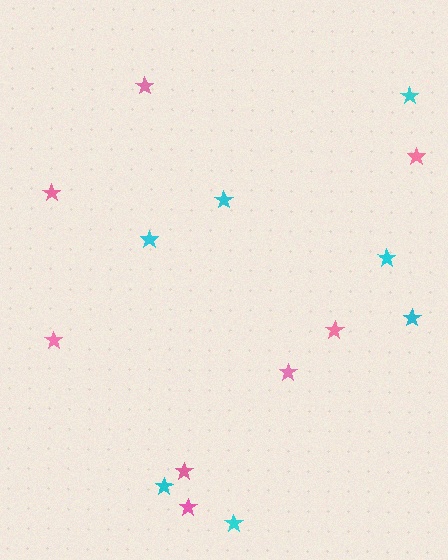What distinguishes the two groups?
There are 2 groups: one group of pink stars (8) and one group of cyan stars (7).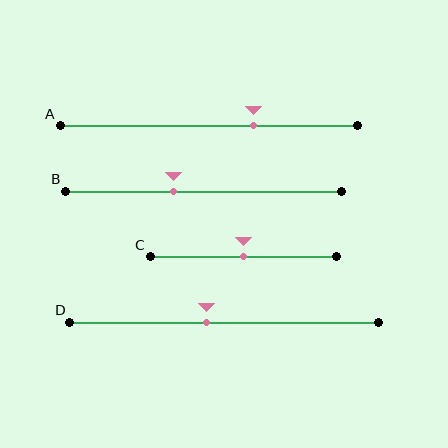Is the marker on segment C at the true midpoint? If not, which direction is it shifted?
Yes, the marker on segment C is at the true midpoint.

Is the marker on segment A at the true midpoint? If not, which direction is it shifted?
No, the marker on segment A is shifted to the right by about 15% of the segment length.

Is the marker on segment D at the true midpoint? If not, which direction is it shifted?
No, the marker on segment D is shifted to the left by about 6% of the segment length.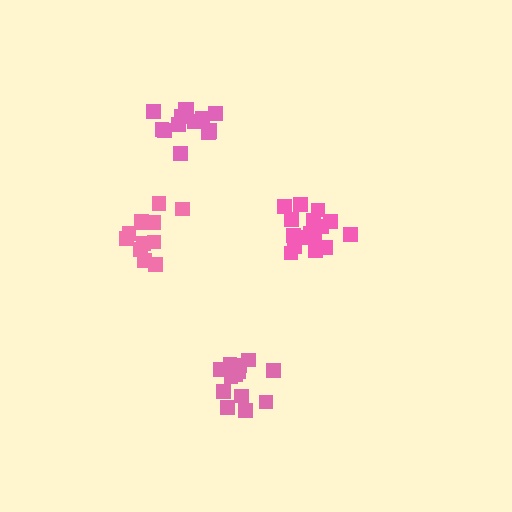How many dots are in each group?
Group 1: 13 dots, Group 2: 16 dots, Group 3: 14 dots, Group 4: 13 dots (56 total).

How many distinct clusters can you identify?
There are 4 distinct clusters.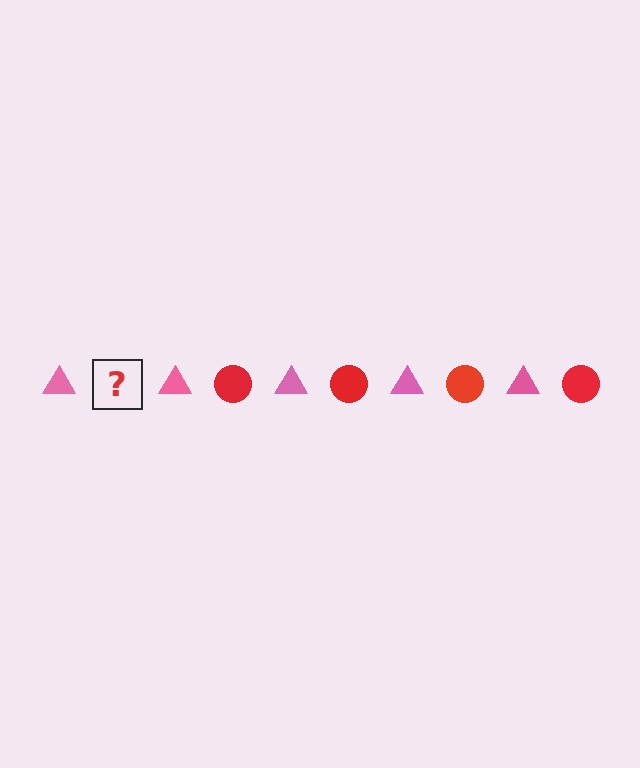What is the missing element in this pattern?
The missing element is a red circle.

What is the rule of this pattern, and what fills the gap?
The rule is that the pattern alternates between pink triangle and red circle. The gap should be filled with a red circle.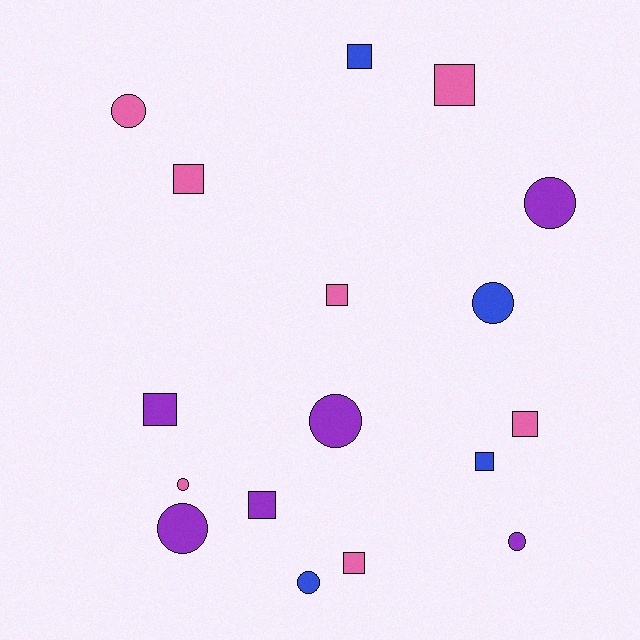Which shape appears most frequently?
Square, with 9 objects.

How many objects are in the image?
There are 17 objects.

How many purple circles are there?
There are 4 purple circles.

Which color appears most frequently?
Pink, with 7 objects.